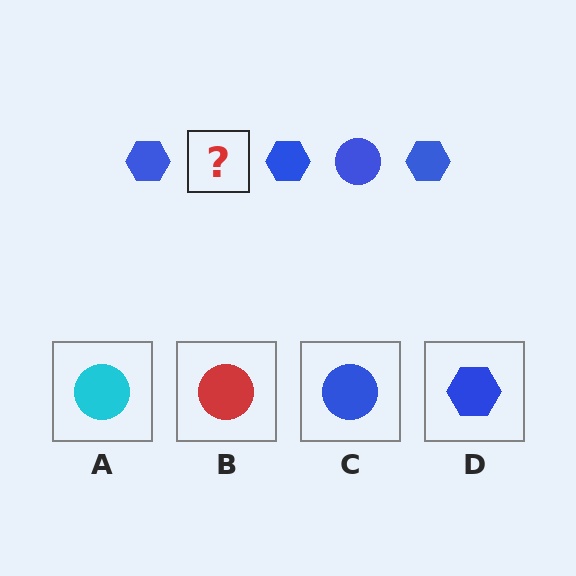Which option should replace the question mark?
Option C.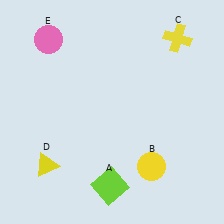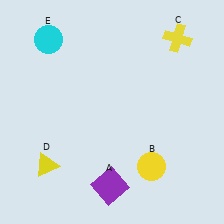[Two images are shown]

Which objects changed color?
A changed from lime to purple. E changed from pink to cyan.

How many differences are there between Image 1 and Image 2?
There are 2 differences between the two images.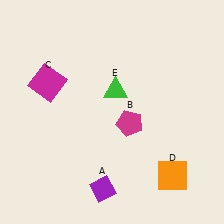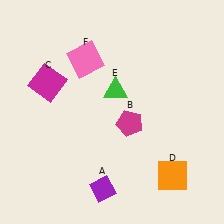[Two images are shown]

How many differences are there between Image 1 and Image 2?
There is 1 difference between the two images.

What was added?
A pink square (F) was added in Image 2.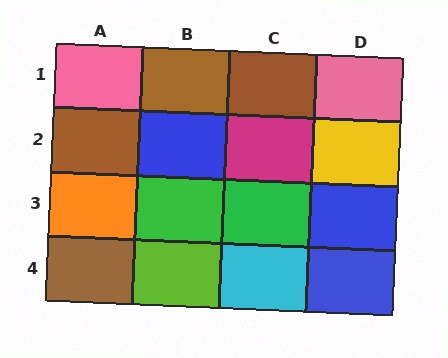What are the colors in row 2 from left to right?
Brown, blue, magenta, yellow.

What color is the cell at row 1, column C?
Brown.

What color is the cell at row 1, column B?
Brown.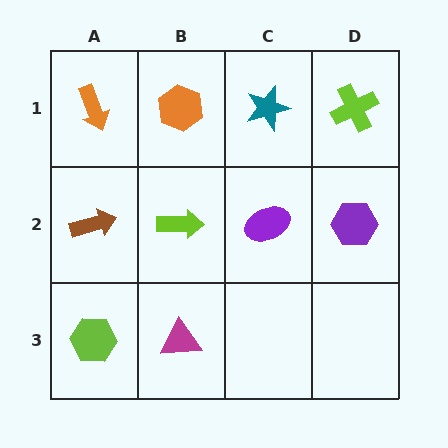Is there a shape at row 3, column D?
No, that cell is empty.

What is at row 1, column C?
A teal star.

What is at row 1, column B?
An orange hexagon.